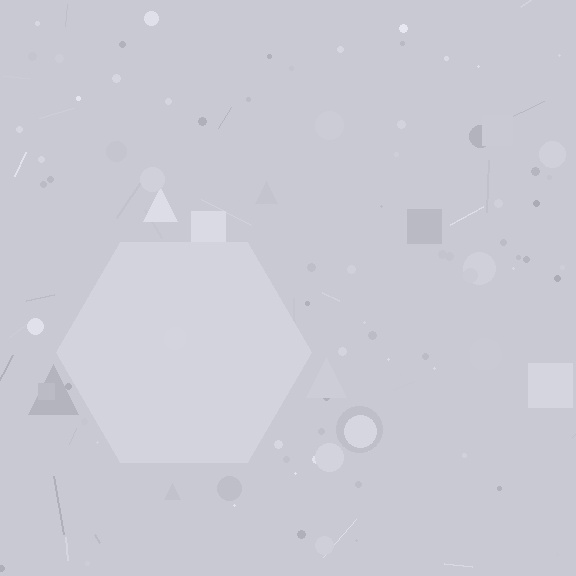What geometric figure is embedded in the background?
A hexagon is embedded in the background.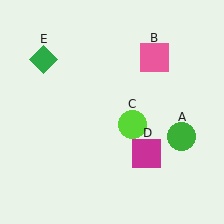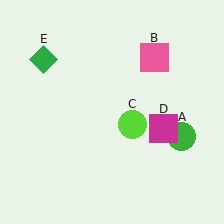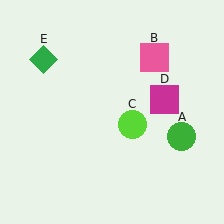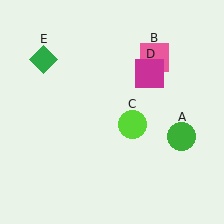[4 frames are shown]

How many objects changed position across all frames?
1 object changed position: magenta square (object D).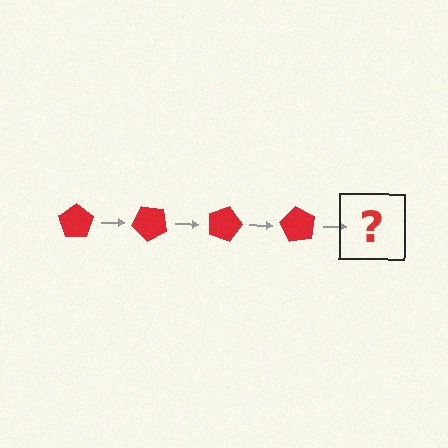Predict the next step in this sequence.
The next step is a red pentagon rotated 180 degrees.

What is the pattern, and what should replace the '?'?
The pattern is that the pentagon rotates 45 degrees each step. The '?' should be a red pentagon rotated 180 degrees.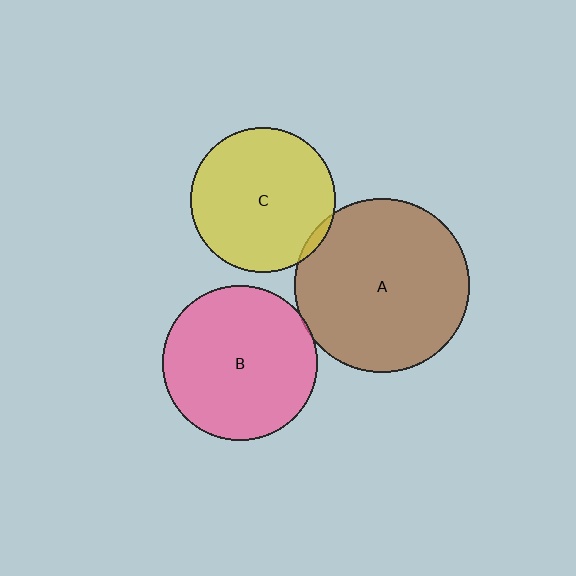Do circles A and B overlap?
Yes.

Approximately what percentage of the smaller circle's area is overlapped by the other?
Approximately 5%.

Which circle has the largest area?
Circle A (brown).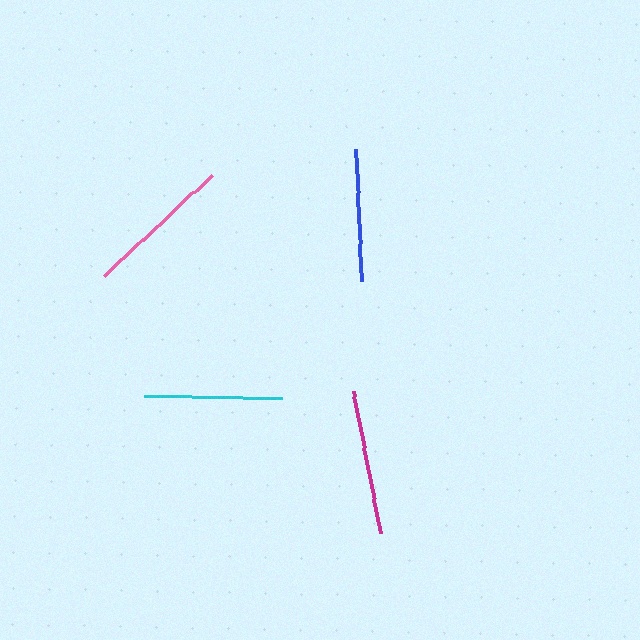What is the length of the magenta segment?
The magenta segment is approximately 145 pixels long.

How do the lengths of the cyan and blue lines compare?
The cyan and blue lines are approximately the same length.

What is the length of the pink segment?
The pink segment is approximately 148 pixels long.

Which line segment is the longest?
The pink line is the longest at approximately 148 pixels.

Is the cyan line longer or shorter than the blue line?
The cyan line is longer than the blue line.